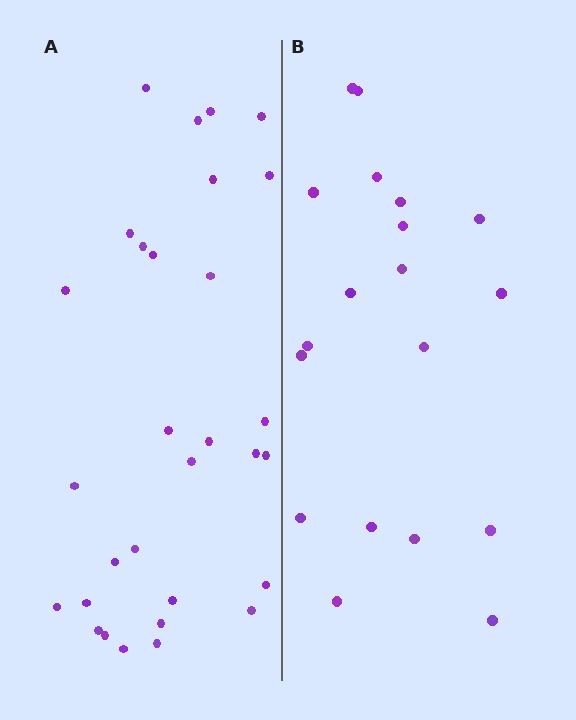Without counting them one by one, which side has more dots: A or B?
Region A (the left region) has more dots.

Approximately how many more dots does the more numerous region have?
Region A has roughly 12 or so more dots than region B.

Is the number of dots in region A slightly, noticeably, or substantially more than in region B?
Region A has substantially more. The ratio is roughly 1.6 to 1.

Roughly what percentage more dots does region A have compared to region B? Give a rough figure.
About 60% more.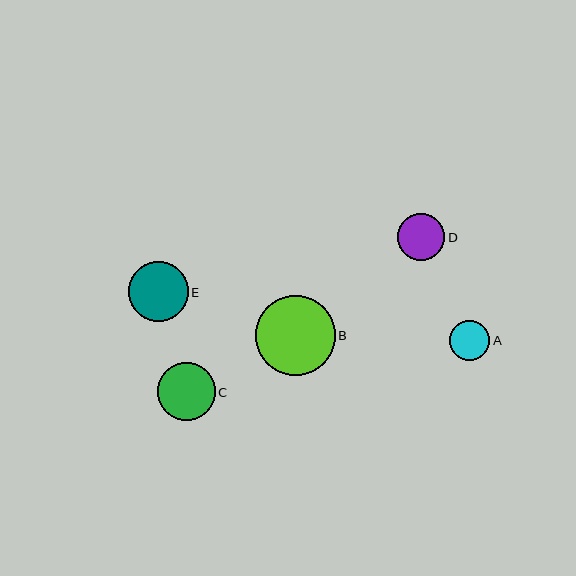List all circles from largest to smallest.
From largest to smallest: B, E, C, D, A.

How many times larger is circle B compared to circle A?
Circle B is approximately 2.0 times the size of circle A.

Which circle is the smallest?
Circle A is the smallest with a size of approximately 40 pixels.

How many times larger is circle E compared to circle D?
Circle E is approximately 1.2 times the size of circle D.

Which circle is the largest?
Circle B is the largest with a size of approximately 80 pixels.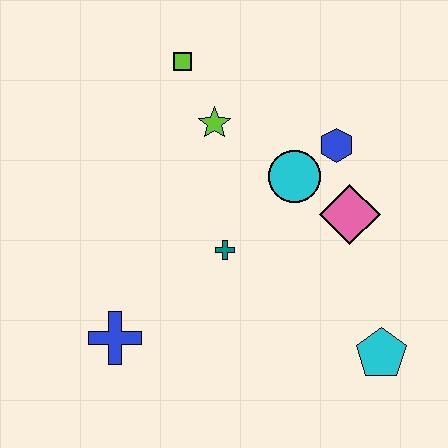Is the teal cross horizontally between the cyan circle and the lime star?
Yes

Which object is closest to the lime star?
The lime square is closest to the lime star.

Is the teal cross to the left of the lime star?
No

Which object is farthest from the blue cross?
The blue hexagon is farthest from the blue cross.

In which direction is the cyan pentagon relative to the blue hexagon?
The cyan pentagon is below the blue hexagon.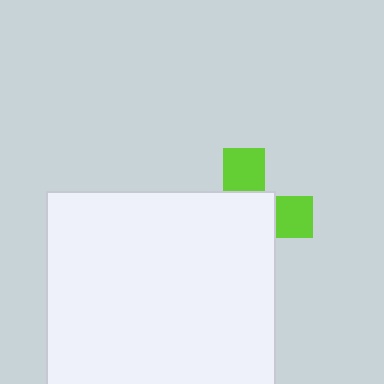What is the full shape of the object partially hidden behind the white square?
The partially hidden object is a lime cross.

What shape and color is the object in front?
The object in front is a white square.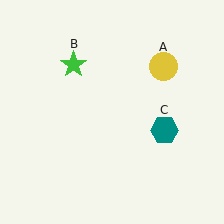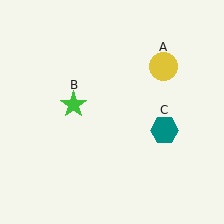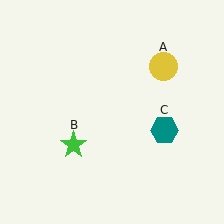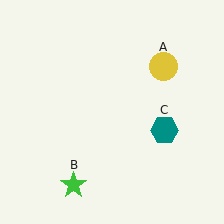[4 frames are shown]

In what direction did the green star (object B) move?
The green star (object B) moved down.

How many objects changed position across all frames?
1 object changed position: green star (object B).